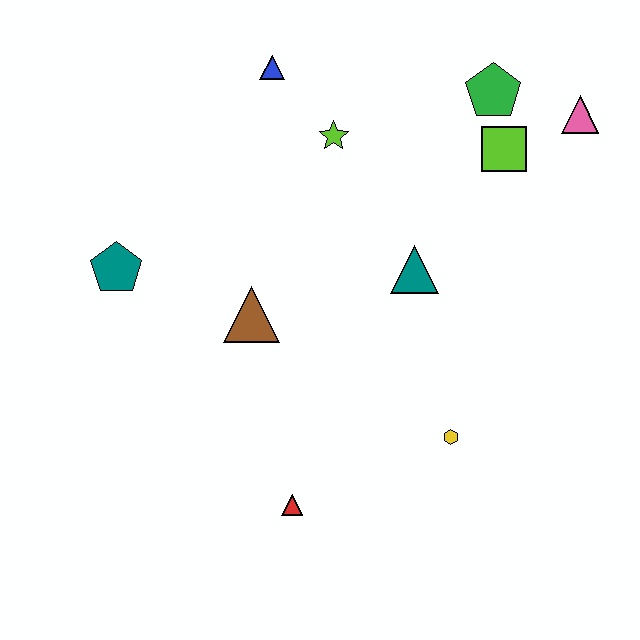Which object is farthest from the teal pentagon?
The pink triangle is farthest from the teal pentagon.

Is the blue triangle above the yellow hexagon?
Yes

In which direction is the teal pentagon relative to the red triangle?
The teal pentagon is above the red triangle.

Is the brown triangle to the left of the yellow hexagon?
Yes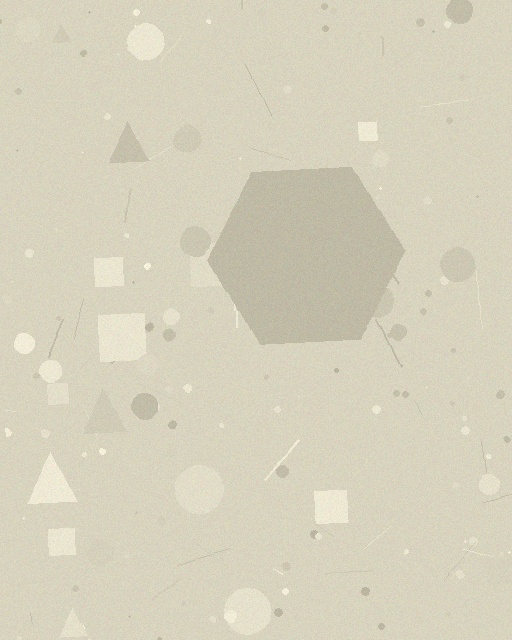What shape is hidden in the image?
A hexagon is hidden in the image.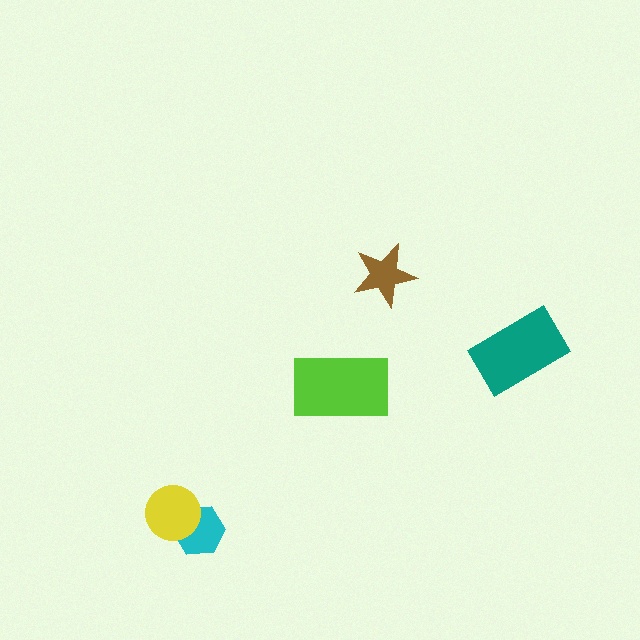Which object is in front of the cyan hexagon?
The yellow circle is in front of the cyan hexagon.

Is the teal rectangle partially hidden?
No, no other shape covers it.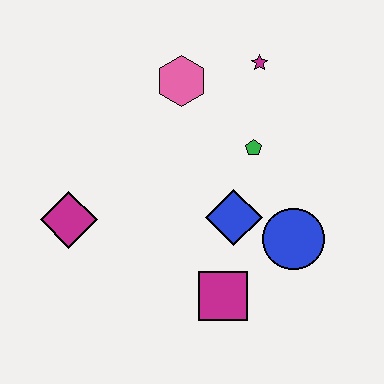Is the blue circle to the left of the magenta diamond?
No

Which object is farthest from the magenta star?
The magenta diamond is farthest from the magenta star.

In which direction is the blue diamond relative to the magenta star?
The blue diamond is below the magenta star.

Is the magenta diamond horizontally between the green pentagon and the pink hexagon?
No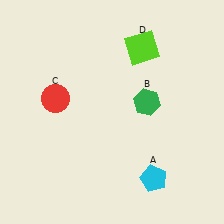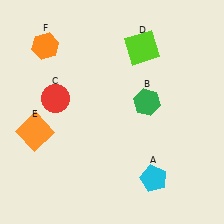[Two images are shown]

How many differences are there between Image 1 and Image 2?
There are 2 differences between the two images.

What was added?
An orange square (E), an orange hexagon (F) were added in Image 2.